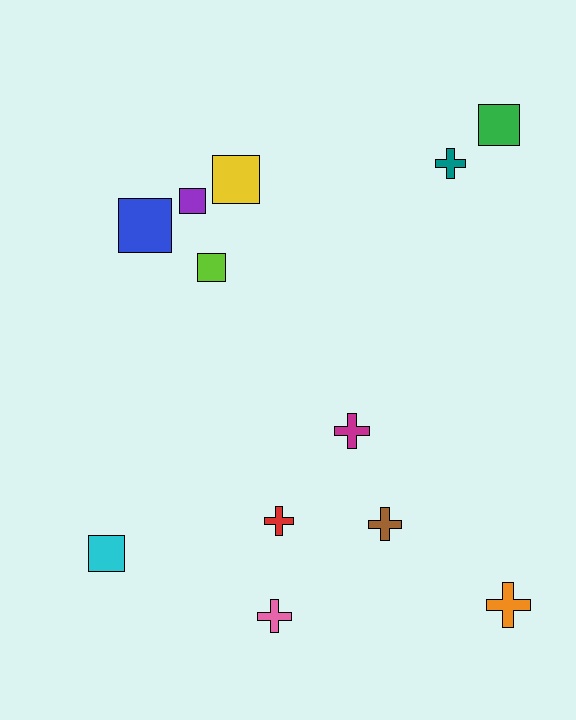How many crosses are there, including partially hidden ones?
There are 6 crosses.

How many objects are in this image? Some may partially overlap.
There are 12 objects.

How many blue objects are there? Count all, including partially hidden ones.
There is 1 blue object.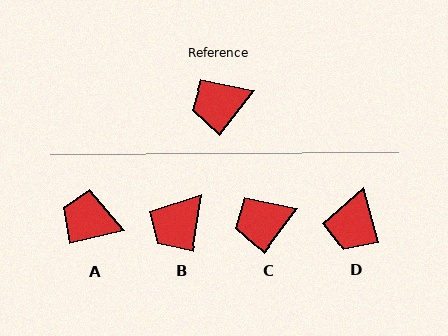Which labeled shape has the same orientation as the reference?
C.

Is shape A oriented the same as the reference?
No, it is off by about 39 degrees.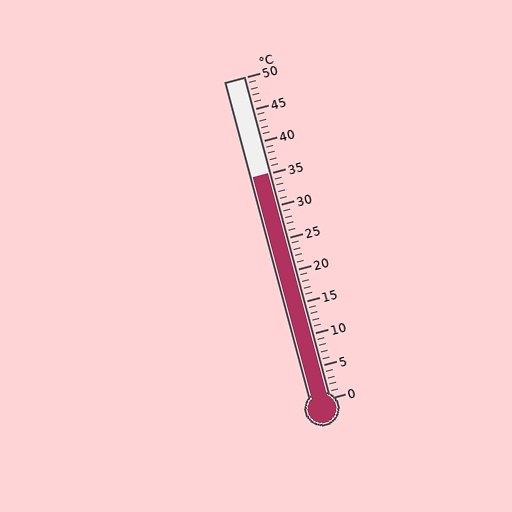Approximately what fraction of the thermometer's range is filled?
The thermometer is filled to approximately 70% of its range.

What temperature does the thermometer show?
The thermometer shows approximately 35°C.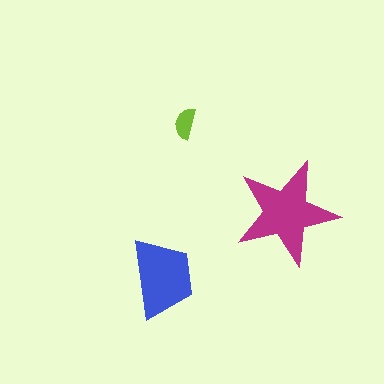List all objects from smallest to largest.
The lime semicircle, the blue trapezoid, the magenta star.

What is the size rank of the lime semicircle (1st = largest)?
3rd.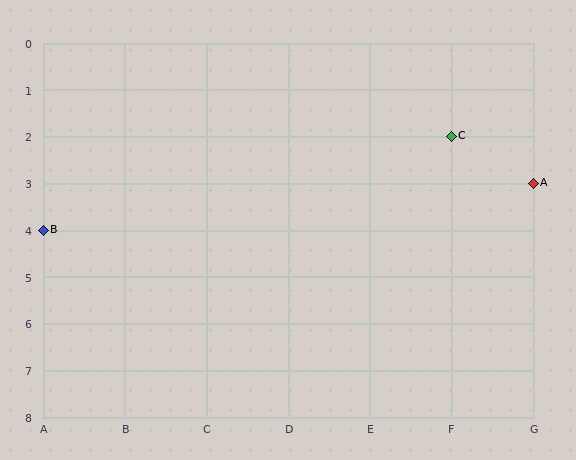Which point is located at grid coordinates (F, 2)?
Point C is at (F, 2).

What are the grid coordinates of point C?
Point C is at grid coordinates (F, 2).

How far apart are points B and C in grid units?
Points B and C are 5 columns and 2 rows apart (about 5.4 grid units diagonally).